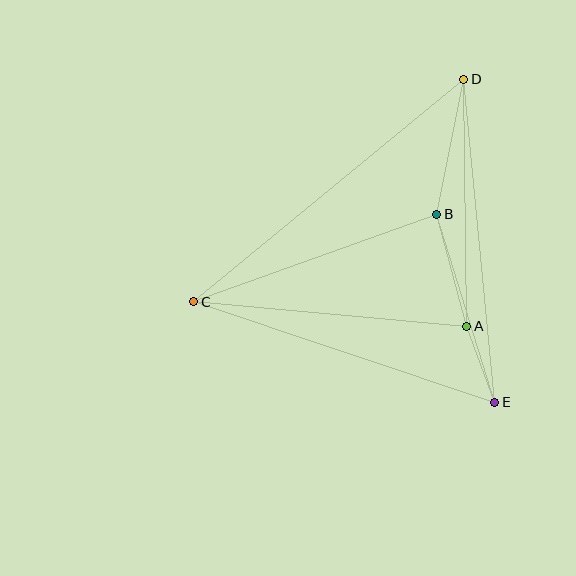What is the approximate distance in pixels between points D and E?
The distance between D and E is approximately 325 pixels.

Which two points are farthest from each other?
Points C and D are farthest from each other.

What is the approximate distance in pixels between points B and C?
The distance between B and C is approximately 258 pixels.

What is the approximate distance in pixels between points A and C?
The distance between A and C is approximately 274 pixels.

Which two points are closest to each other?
Points A and E are closest to each other.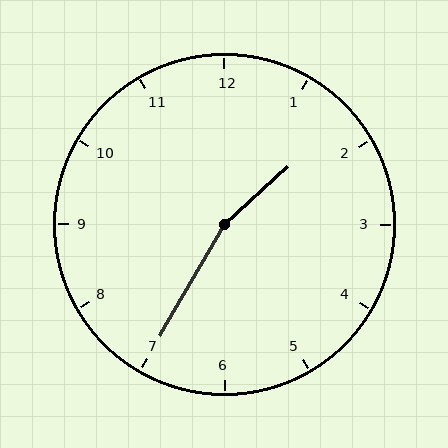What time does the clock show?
1:35.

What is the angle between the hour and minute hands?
Approximately 162 degrees.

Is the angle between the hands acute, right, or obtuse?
It is obtuse.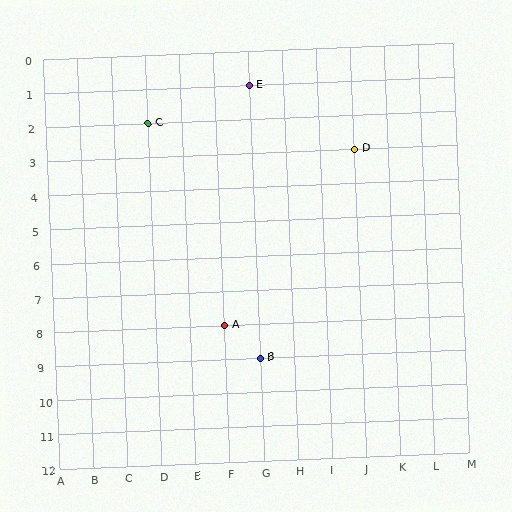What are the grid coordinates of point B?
Point B is at grid coordinates (G, 9).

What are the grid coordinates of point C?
Point C is at grid coordinates (D, 2).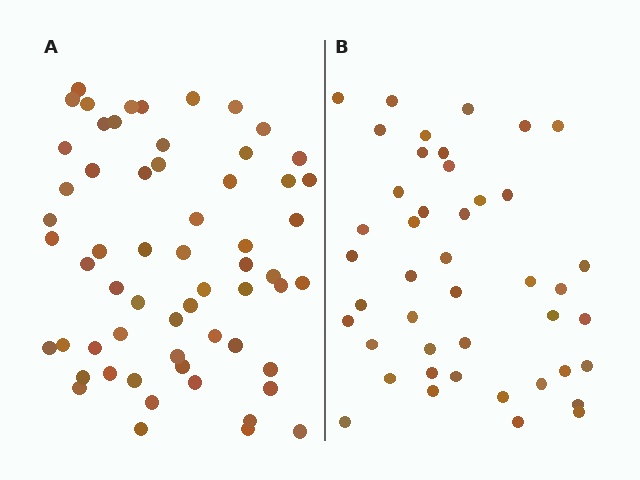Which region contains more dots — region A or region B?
Region A (the left region) has more dots.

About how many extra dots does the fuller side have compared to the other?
Region A has approximately 15 more dots than region B.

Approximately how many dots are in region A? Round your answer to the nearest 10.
About 60 dots.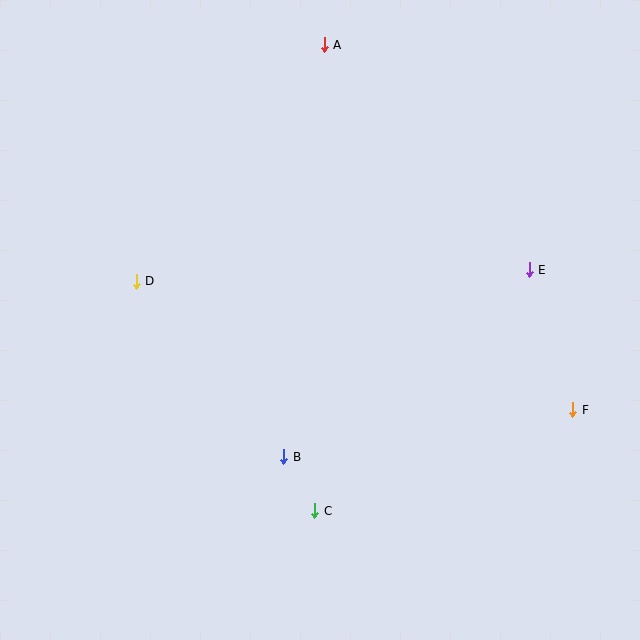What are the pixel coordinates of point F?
Point F is at (573, 410).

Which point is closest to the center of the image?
Point B at (284, 457) is closest to the center.